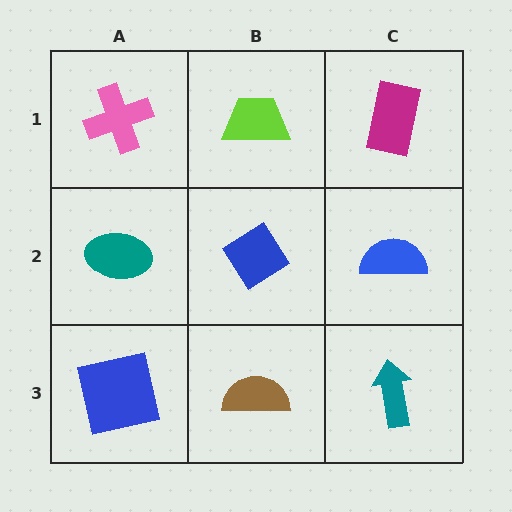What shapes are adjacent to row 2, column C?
A magenta rectangle (row 1, column C), a teal arrow (row 3, column C), a blue diamond (row 2, column B).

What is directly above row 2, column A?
A pink cross.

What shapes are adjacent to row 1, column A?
A teal ellipse (row 2, column A), a lime trapezoid (row 1, column B).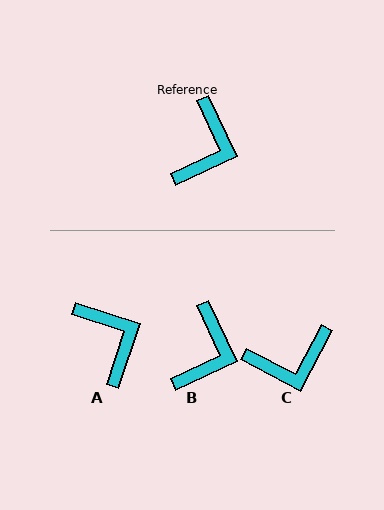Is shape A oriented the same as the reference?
No, it is off by about 47 degrees.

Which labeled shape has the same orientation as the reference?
B.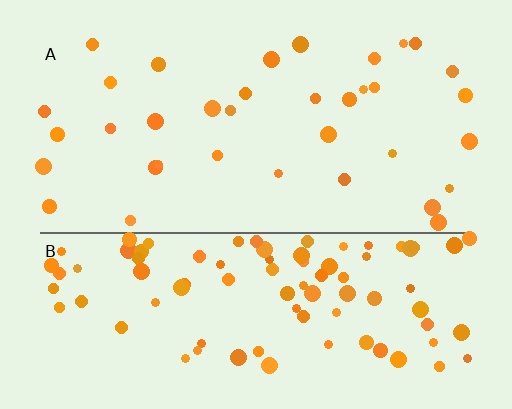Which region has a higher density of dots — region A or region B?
B (the bottom).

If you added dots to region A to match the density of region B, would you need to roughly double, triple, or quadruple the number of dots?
Approximately triple.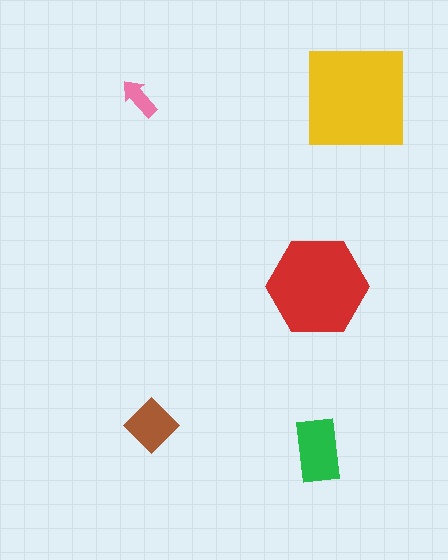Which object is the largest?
The yellow square.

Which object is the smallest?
The pink arrow.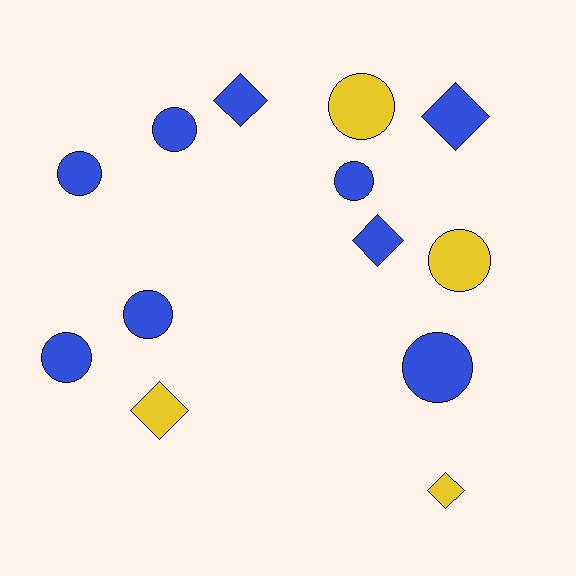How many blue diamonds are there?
There are 3 blue diamonds.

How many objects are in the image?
There are 13 objects.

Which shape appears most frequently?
Circle, with 8 objects.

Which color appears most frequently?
Blue, with 9 objects.